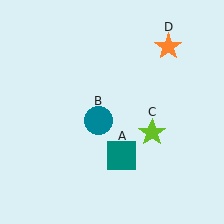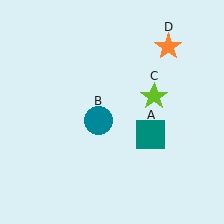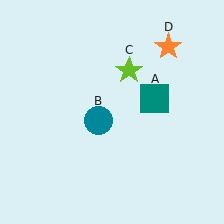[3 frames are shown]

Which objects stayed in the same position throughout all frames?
Teal circle (object B) and orange star (object D) remained stationary.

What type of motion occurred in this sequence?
The teal square (object A), lime star (object C) rotated counterclockwise around the center of the scene.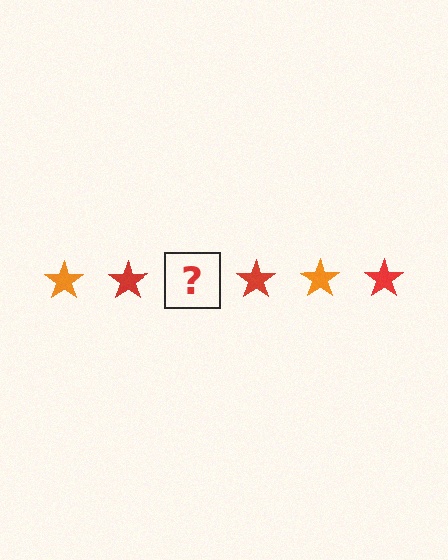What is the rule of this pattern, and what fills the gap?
The rule is that the pattern cycles through orange, red stars. The gap should be filled with an orange star.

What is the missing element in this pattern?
The missing element is an orange star.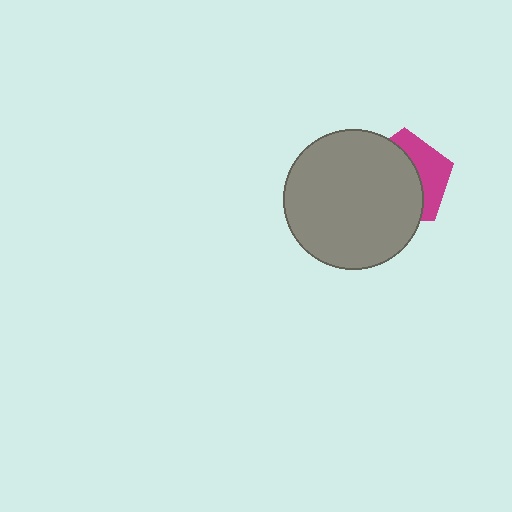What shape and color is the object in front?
The object in front is a gray circle.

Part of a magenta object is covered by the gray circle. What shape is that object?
It is a pentagon.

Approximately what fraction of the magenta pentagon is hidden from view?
Roughly 64% of the magenta pentagon is hidden behind the gray circle.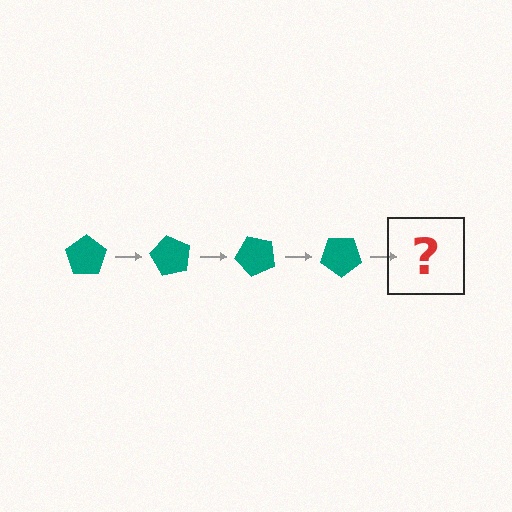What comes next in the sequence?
The next element should be a teal pentagon rotated 240 degrees.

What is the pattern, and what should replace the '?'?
The pattern is that the pentagon rotates 60 degrees each step. The '?' should be a teal pentagon rotated 240 degrees.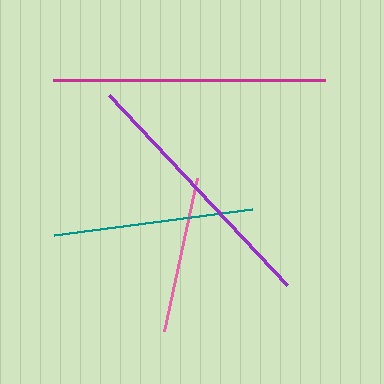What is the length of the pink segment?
The pink segment is approximately 157 pixels long.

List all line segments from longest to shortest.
From longest to shortest: magenta, purple, teal, pink.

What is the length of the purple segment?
The purple segment is approximately 260 pixels long.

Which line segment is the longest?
The magenta line is the longest at approximately 272 pixels.